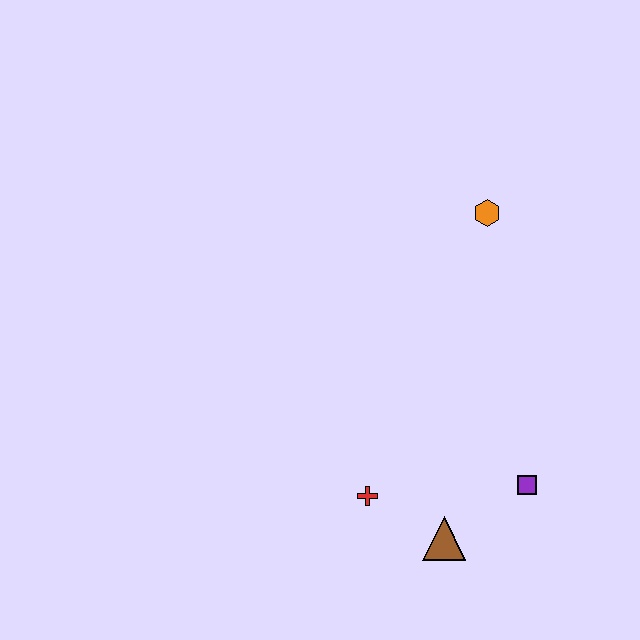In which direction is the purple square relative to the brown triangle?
The purple square is to the right of the brown triangle.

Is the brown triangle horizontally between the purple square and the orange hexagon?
No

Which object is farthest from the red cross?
The orange hexagon is farthest from the red cross.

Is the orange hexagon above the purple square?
Yes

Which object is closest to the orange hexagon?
The purple square is closest to the orange hexagon.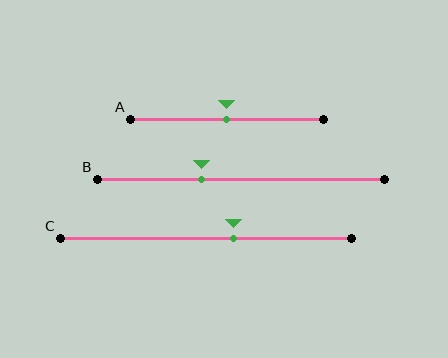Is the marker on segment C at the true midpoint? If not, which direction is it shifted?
No, the marker on segment C is shifted to the right by about 10% of the segment length.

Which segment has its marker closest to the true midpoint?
Segment A has its marker closest to the true midpoint.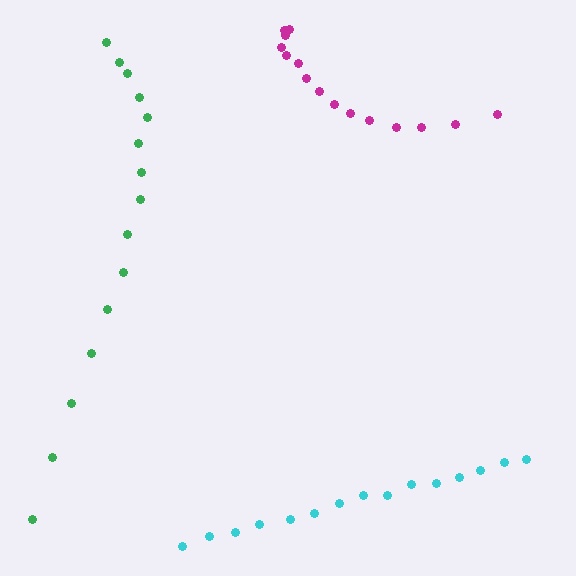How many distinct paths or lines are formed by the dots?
There are 3 distinct paths.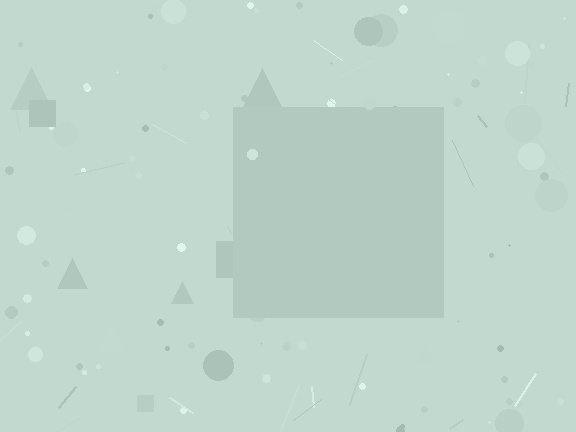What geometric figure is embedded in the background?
A square is embedded in the background.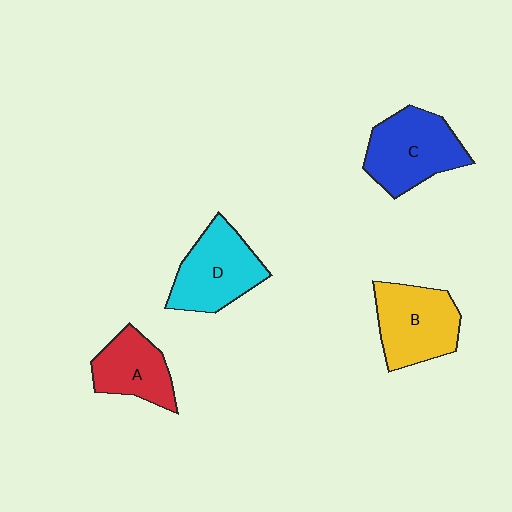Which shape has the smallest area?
Shape A (red).